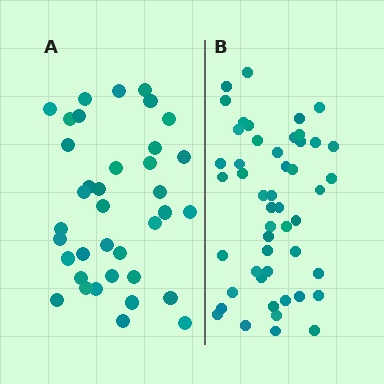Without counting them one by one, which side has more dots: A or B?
Region B (the right region) has more dots.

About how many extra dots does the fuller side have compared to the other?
Region B has roughly 12 or so more dots than region A.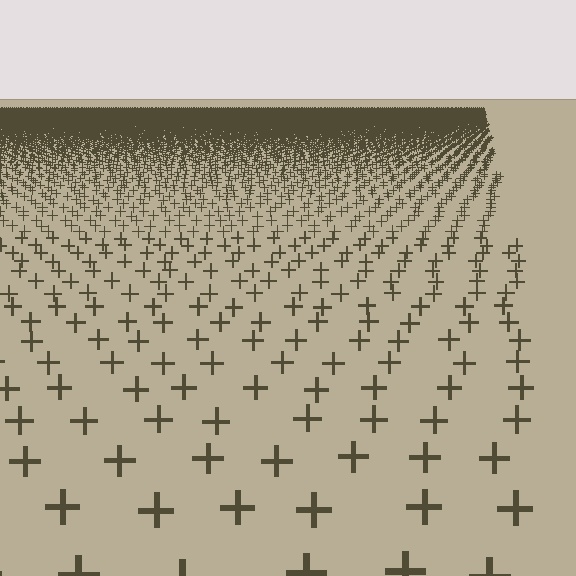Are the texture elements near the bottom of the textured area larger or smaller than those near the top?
Larger. Near the bottom, elements are closer to the viewer and appear at a bigger on-screen size.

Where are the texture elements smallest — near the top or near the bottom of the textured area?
Near the top.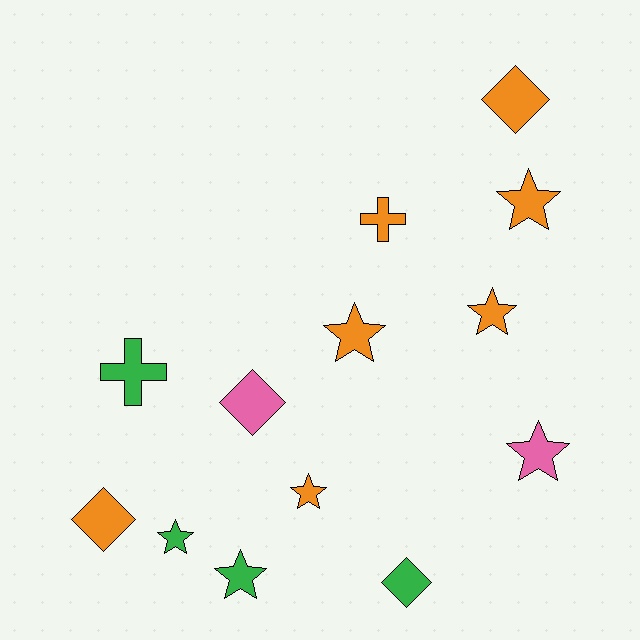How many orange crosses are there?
There is 1 orange cross.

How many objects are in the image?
There are 13 objects.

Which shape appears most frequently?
Star, with 7 objects.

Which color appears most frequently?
Orange, with 7 objects.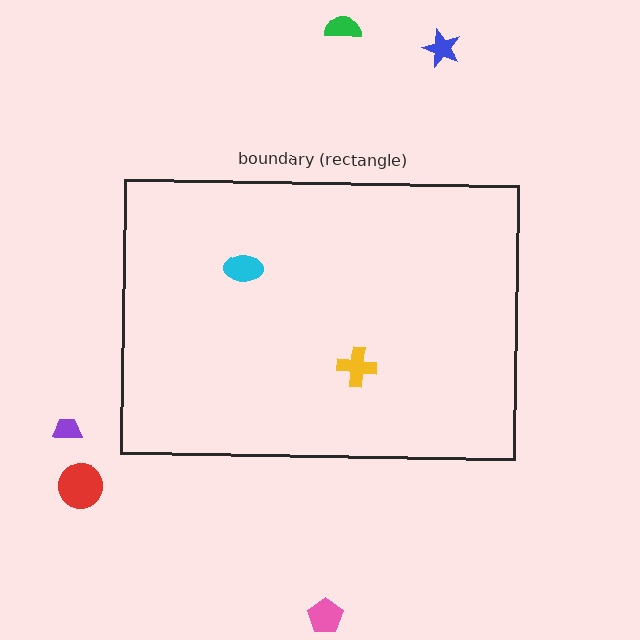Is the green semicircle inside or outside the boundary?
Outside.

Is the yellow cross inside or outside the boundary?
Inside.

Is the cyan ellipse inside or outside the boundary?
Inside.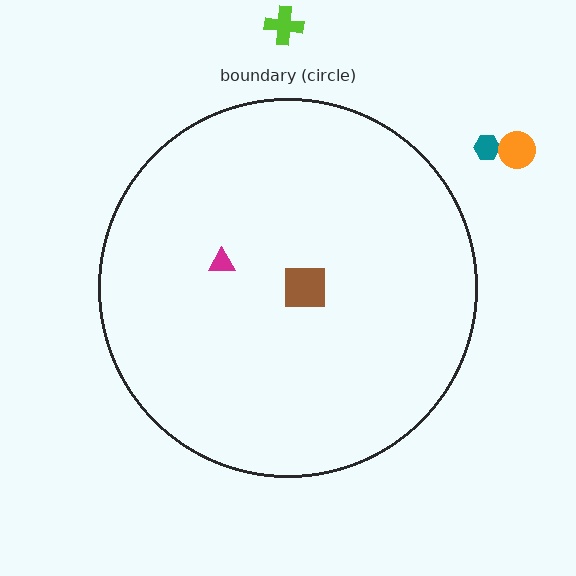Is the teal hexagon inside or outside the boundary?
Outside.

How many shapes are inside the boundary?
2 inside, 3 outside.